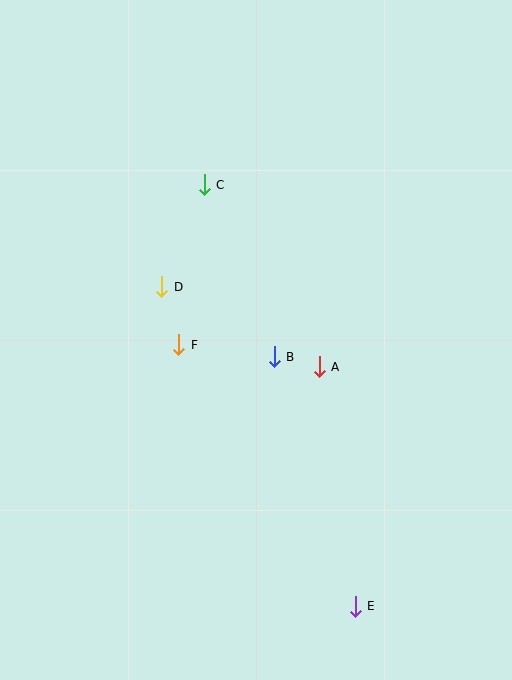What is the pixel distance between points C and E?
The distance between C and E is 448 pixels.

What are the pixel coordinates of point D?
Point D is at (162, 287).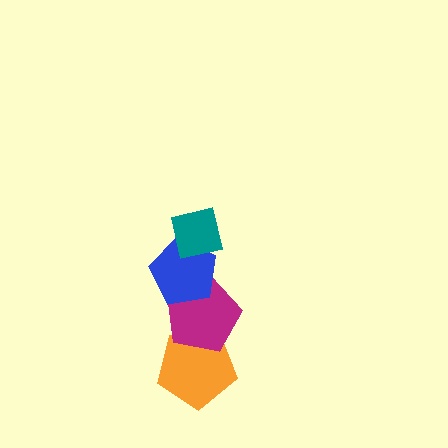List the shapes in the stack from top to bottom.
From top to bottom: the teal square, the blue pentagon, the magenta pentagon, the orange pentagon.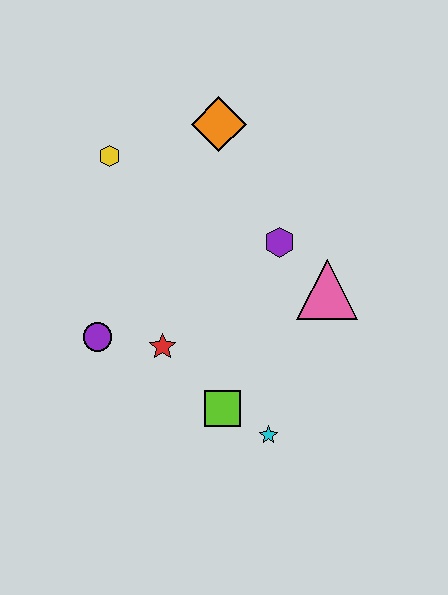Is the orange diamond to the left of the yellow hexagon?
No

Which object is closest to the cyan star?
The lime square is closest to the cyan star.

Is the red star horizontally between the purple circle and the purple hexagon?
Yes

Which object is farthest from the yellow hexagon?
The cyan star is farthest from the yellow hexagon.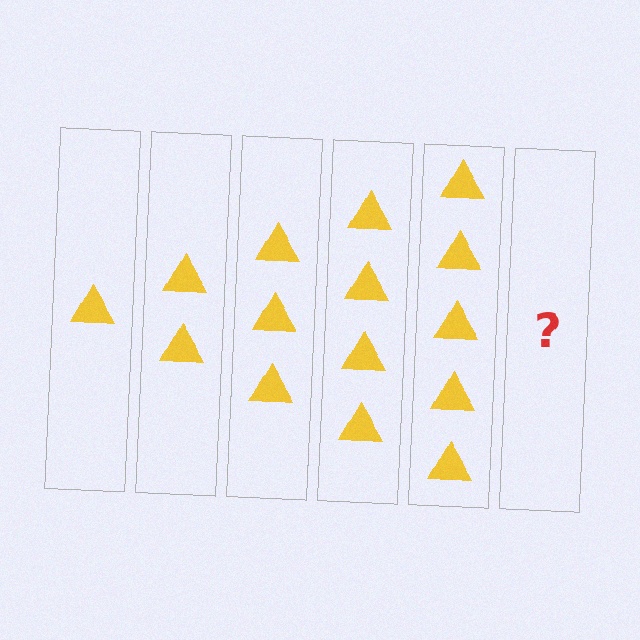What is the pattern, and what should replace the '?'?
The pattern is that each step adds one more triangle. The '?' should be 6 triangles.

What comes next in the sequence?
The next element should be 6 triangles.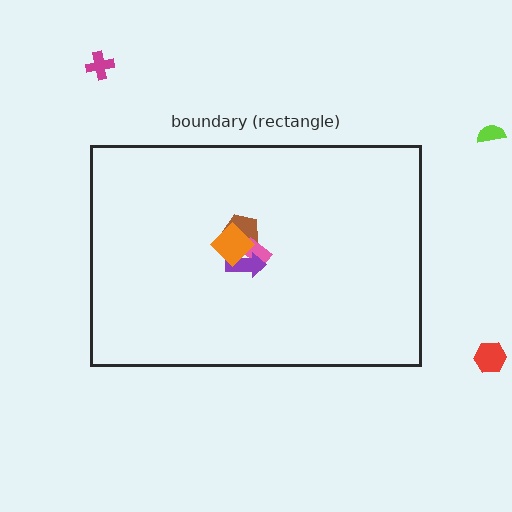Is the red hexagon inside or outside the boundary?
Outside.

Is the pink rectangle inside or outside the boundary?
Inside.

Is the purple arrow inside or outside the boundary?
Inside.